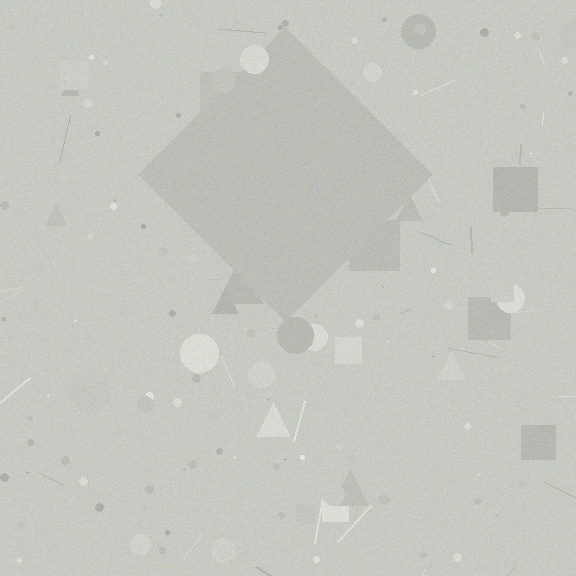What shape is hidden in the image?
A diamond is hidden in the image.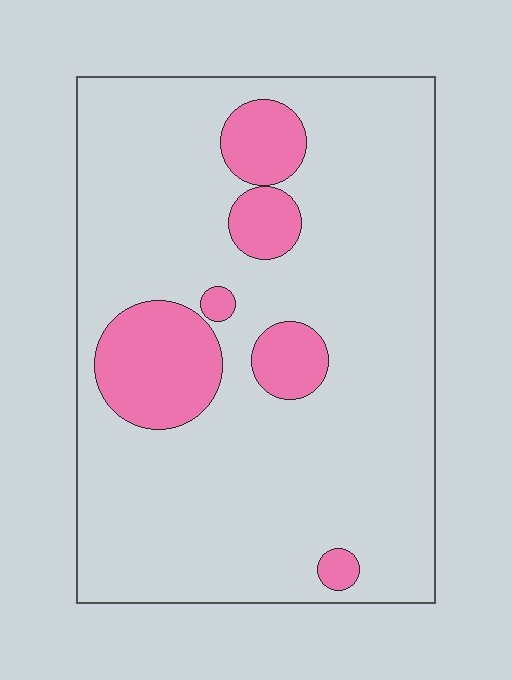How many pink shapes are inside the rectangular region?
6.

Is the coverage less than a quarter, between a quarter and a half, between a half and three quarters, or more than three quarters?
Less than a quarter.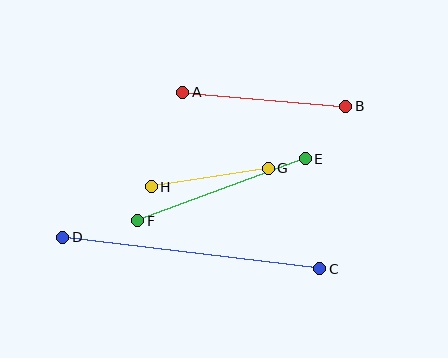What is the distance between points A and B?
The distance is approximately 164 pixels.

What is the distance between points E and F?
The distance is approximately 178 pixels.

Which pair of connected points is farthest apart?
Points C and D are farthest apart.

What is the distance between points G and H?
The distance is approximately 118 pixels.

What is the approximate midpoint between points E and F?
The midpoint is at approximately (221, 190) pixels.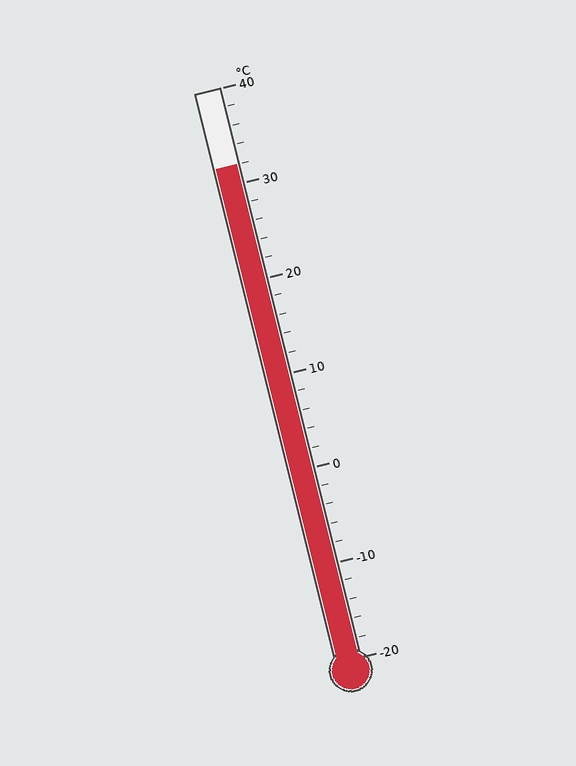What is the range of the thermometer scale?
The thermometer scale ranges from -20°C to 40°C.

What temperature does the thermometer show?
The thermometer shows approximately 32°C.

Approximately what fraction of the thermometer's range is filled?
The thermometer is filled to approximately 85% of its range.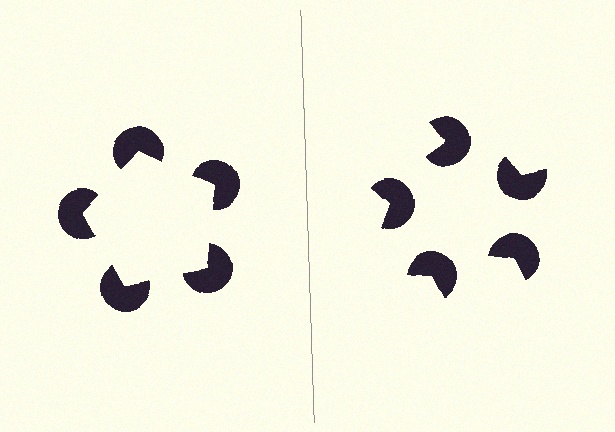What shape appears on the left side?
An illusory pentagon.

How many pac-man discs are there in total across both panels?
10 — 5 on each side.